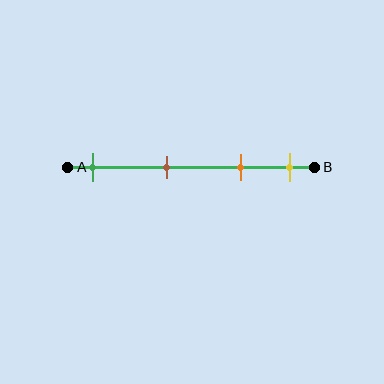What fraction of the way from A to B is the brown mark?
The brown mark is approximately 40% (0.4) of the way from A to B.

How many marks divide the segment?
There are 4 marks dividing the segment.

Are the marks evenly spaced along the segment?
No, the marks are not evenly spaced.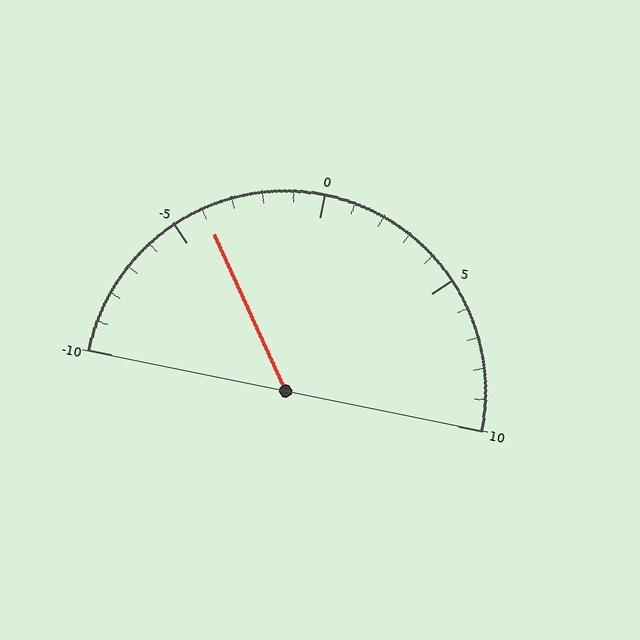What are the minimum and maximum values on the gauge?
The gauge ranges from -10 to 10.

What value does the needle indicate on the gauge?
The needle indicates approximately -4.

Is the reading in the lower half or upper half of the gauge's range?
The reading is in the lower half of the range (-10 to 10).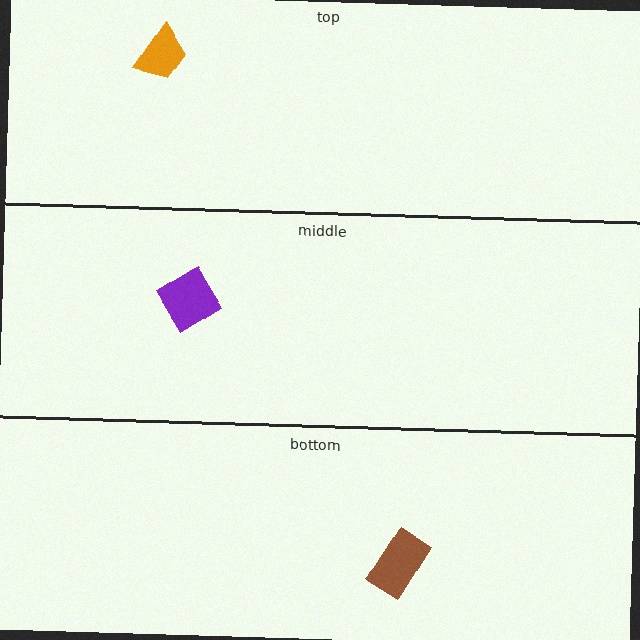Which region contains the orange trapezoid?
The top region.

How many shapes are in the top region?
1.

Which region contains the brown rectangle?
The bottom region.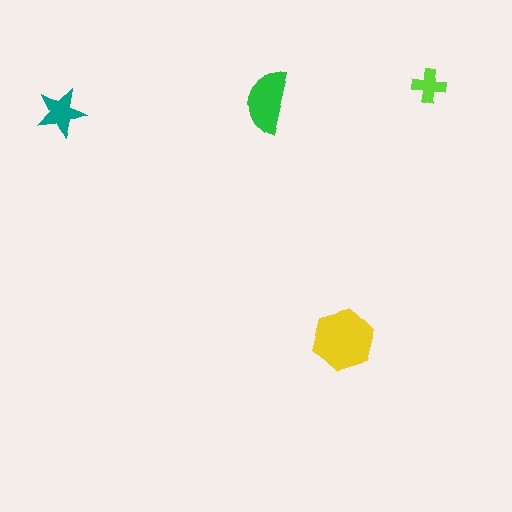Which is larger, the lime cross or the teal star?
The teal star.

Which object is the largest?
The yellow hexagon.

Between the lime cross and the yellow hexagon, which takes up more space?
The yellow hexagon.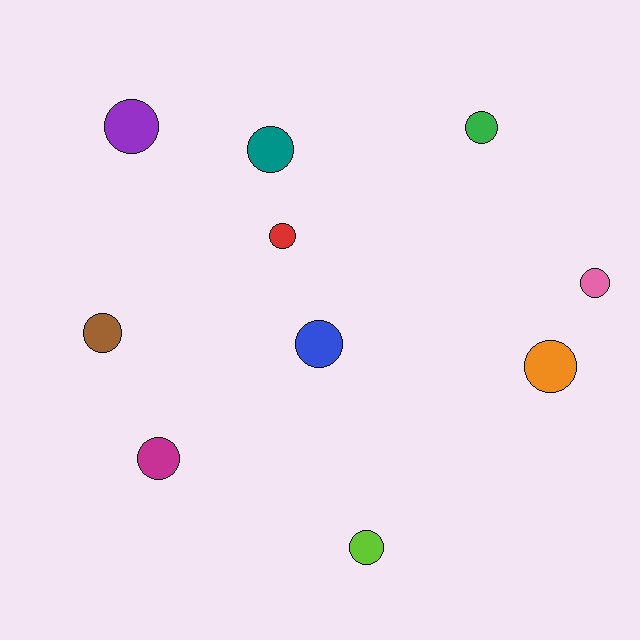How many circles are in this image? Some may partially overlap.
There are 10 circles.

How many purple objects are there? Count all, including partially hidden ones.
There is 1 purple object.